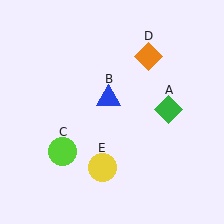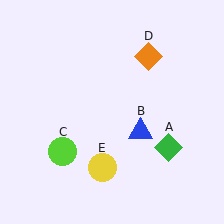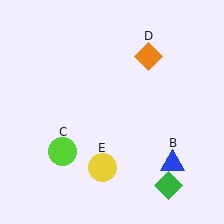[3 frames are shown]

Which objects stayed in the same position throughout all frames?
Lime circle (object C) and orange diamond (object D) and yellow circle (object E) remained stationary.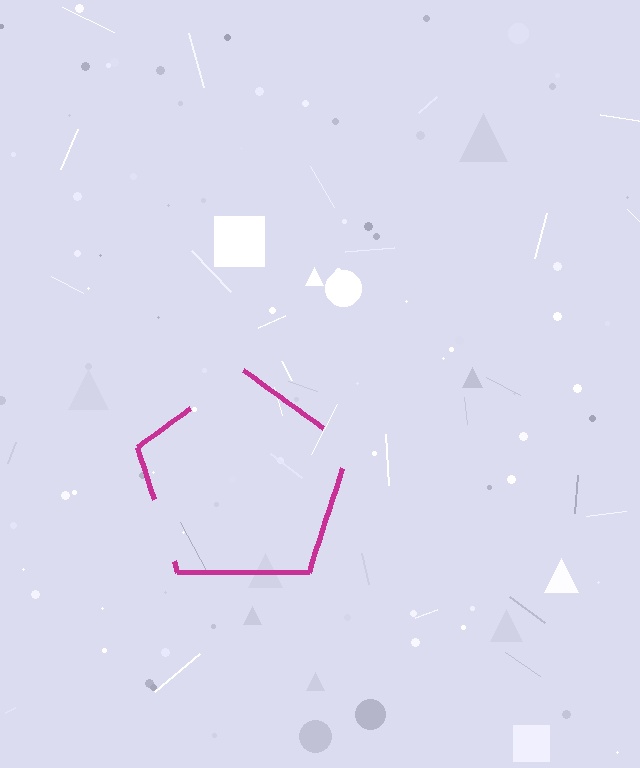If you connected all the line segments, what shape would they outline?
They would outline a pentagon.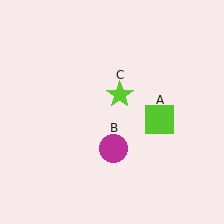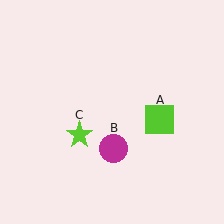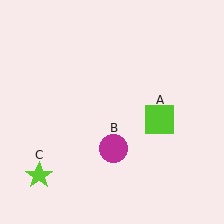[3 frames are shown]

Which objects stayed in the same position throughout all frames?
Lime square (object A) and magenta circle (object B) remained stationary.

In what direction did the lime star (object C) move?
The lime star (object C) moved down and to the left.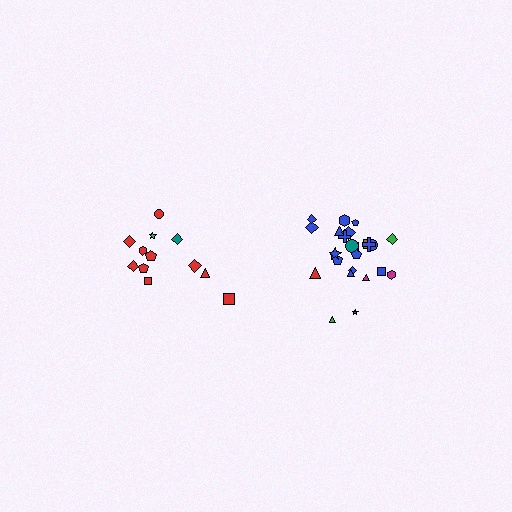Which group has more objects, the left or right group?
The right group.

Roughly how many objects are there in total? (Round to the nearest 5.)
Roughly 35 objects in total.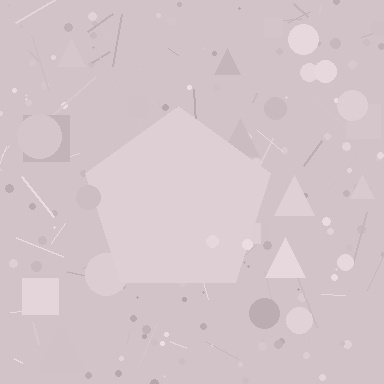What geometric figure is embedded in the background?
A pentagon is embedded in the background.